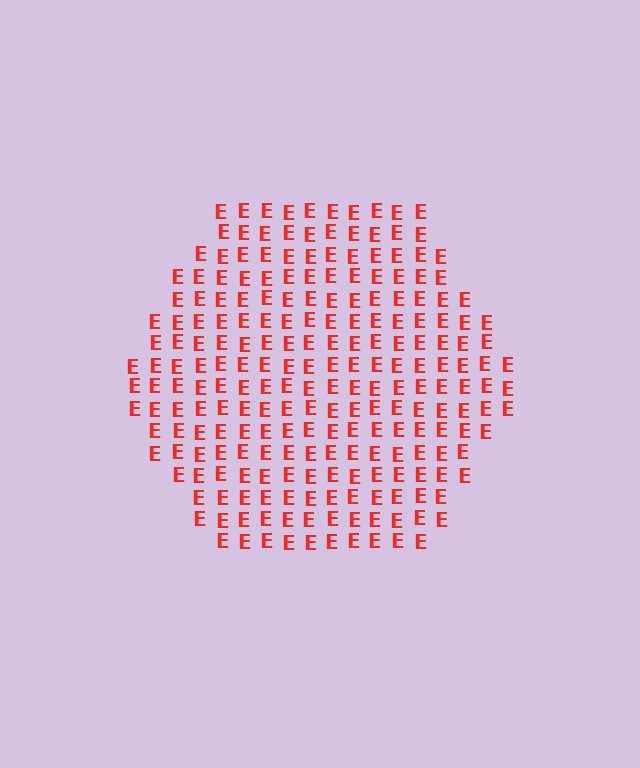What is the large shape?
The large shape is a hexagon.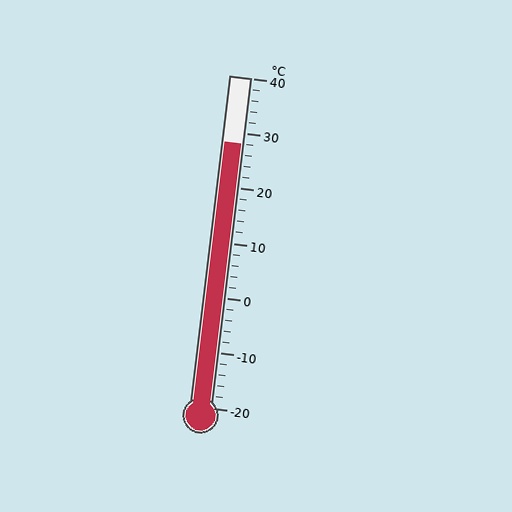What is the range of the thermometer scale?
The thermometer scale ranges from -20°C to 40°C.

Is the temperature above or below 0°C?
The temperature is above 0°C.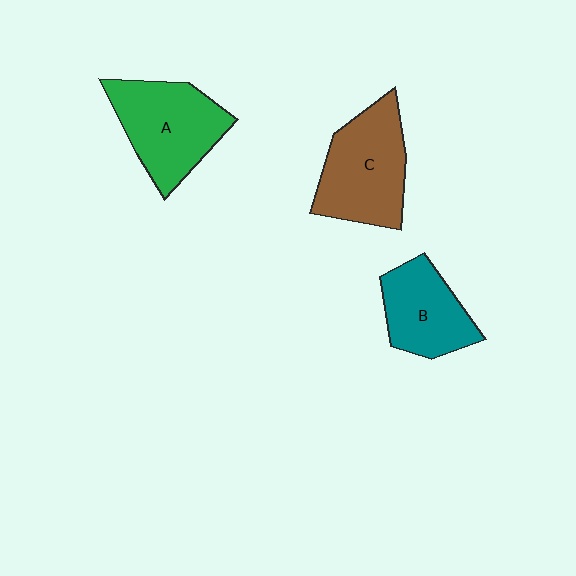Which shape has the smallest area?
Shape B (teal).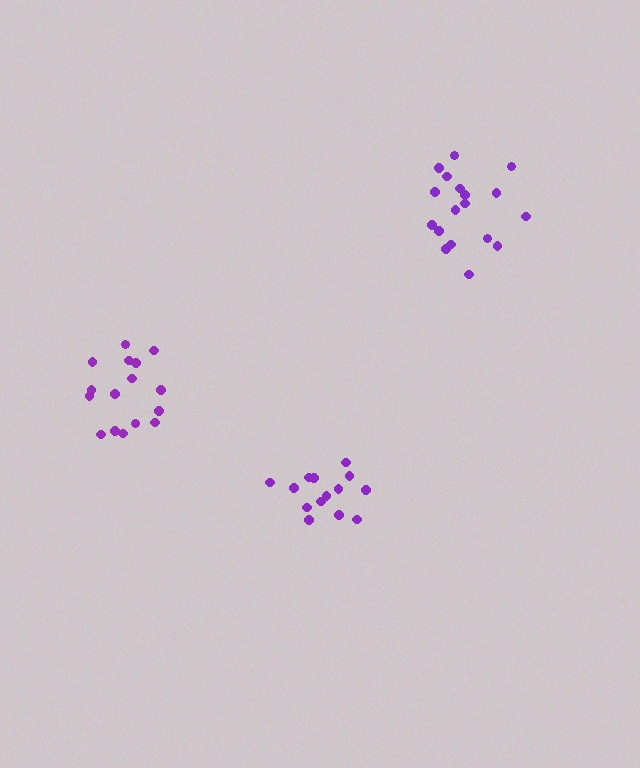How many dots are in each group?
Group 1: 14 dots, Group 2: 16 dots, Group 3: 18 dots (48 total).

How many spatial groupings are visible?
There are 3 spatial groupings.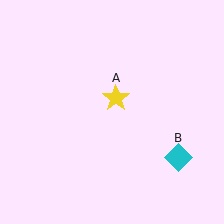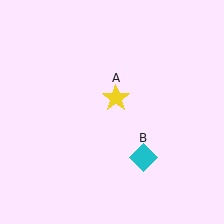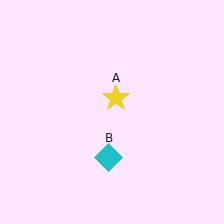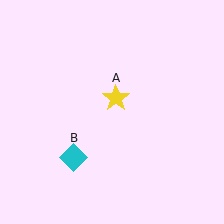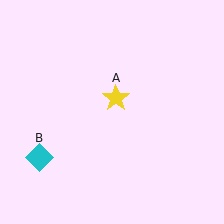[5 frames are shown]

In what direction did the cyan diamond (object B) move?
The cyan diamond (object B) moved left.